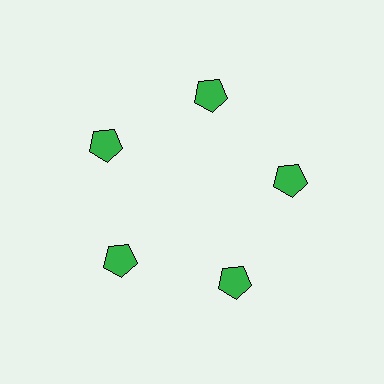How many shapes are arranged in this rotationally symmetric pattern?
There are 5 shapes, arranged in 5 groups of 1.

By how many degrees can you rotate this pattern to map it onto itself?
The pattern maps onto itself every 72 degrees of rotation.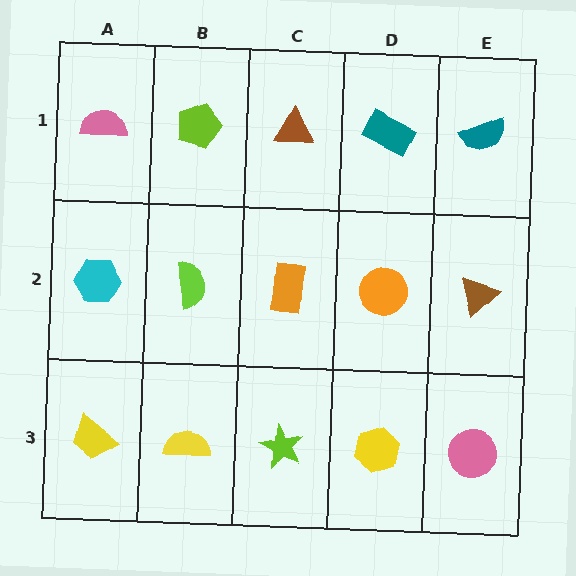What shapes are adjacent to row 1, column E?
A brown triangle (row 2, column E), a teal rectangle (row 1, column D).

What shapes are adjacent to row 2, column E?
A teal semicircle (row 1, column E), a pink circle (row 3, column E), an orange circle (row 2, column D).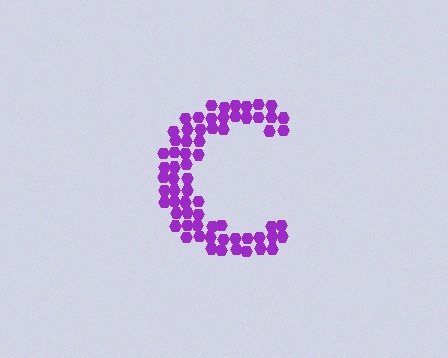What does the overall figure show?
The overall figure shows the letter C.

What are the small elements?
The small elements are hexagons.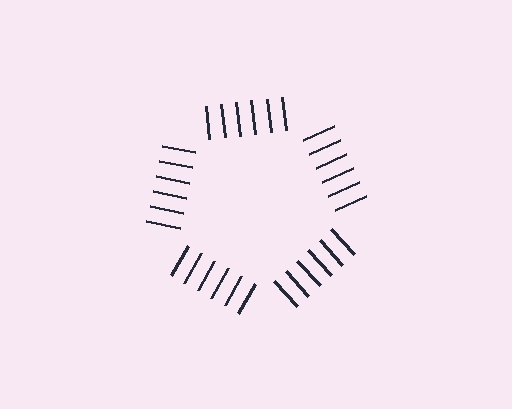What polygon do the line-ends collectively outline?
An illusory pentagon — the line segments terminate on its edges but no continuous stroke is drawn.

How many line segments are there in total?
30 — 6 along each of the 5 edges.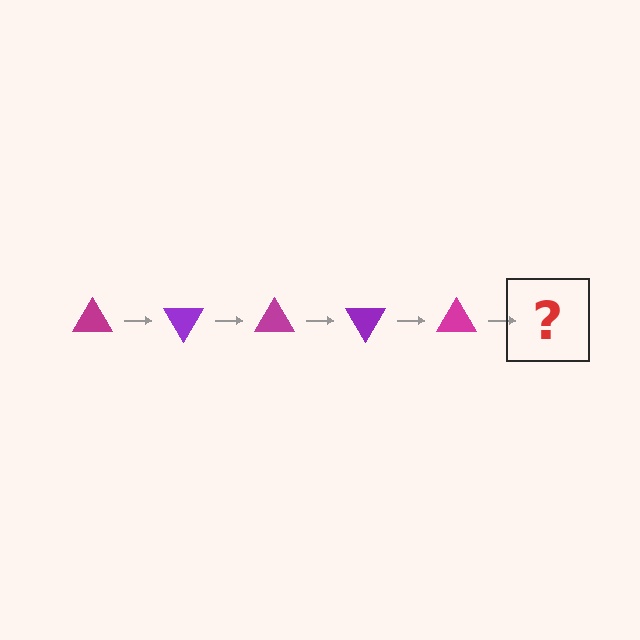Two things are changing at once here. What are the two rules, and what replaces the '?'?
The two rules are that it rotates 60 degrees each step and the color cycles through magenta and purple. The '?' should be a purple triangle, rotated 300 degrees from the start.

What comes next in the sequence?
The next element should be a purple triangle, rotated 300 degrees from the start.